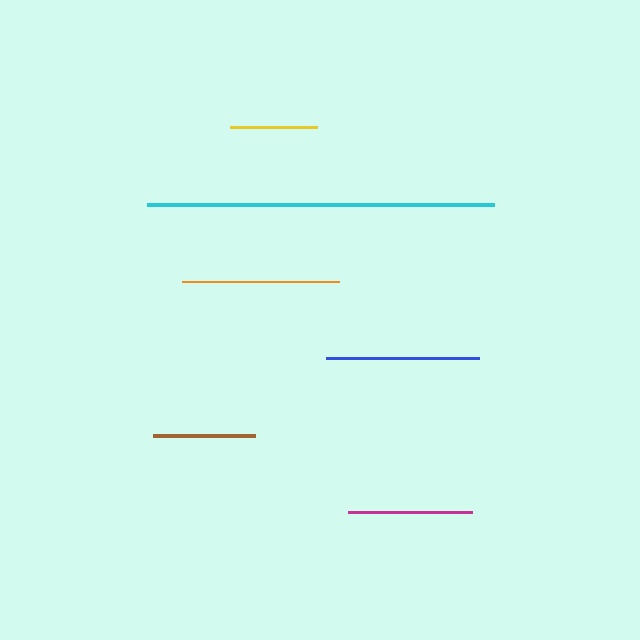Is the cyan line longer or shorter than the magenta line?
The cyan line is longer than the magenta line.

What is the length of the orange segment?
The orange segment is approximately 157 pixels long.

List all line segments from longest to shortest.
From longest to shortest: cyan, orange, blue, magenta, brown, yellow.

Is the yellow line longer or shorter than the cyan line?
The cyan line is longer than the yellow line.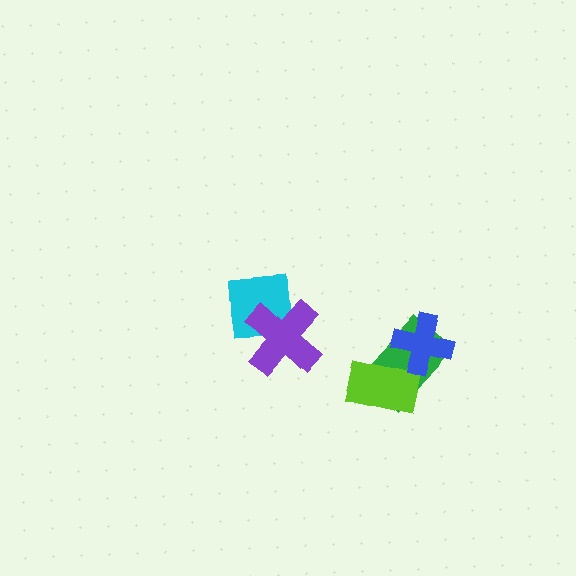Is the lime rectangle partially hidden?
Yes, it is partially covered by another shape.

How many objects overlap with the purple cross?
1 object overlaps with the purple cross.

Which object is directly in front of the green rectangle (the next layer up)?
The lime rectangle is directly in front of the green rectangle.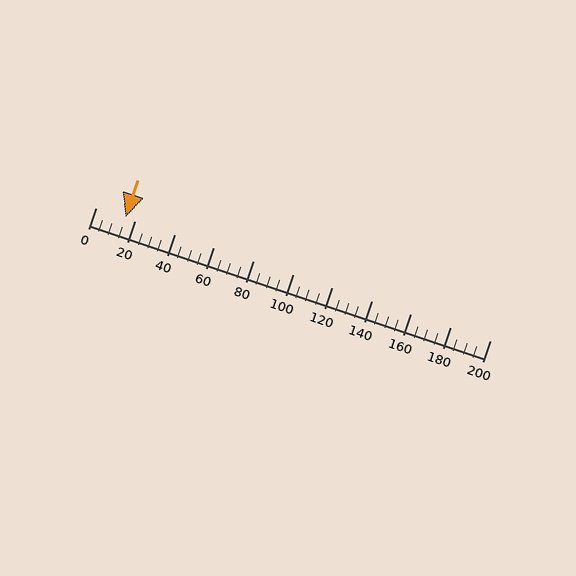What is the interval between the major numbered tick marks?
The major tick marks are spaced 20 units apart.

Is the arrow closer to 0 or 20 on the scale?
The arrow is closer to 20.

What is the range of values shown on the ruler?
The ruler shows values from 0 to 200.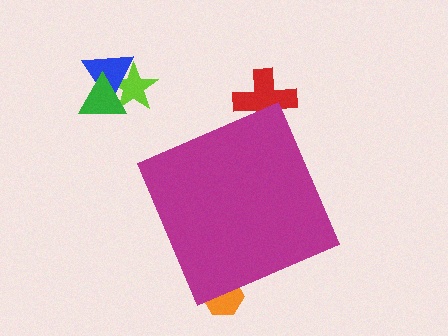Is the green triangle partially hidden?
No, the green triangle is fully visible.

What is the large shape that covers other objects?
A magenta diamond.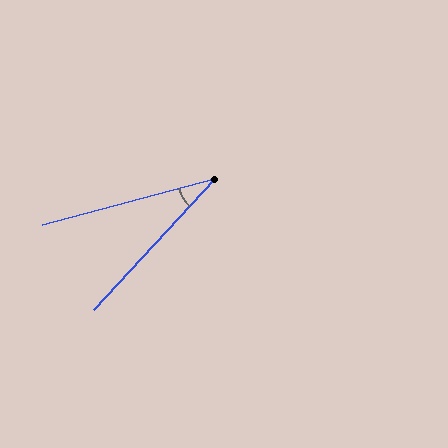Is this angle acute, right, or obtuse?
It is acute.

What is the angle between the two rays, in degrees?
Approximately 32 degrees.